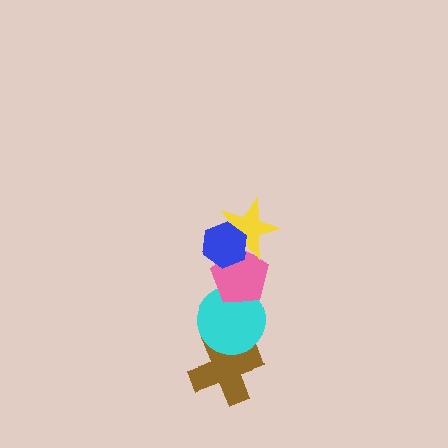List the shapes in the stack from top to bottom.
From top to bottom: the blue hexagon, the yellow star, the pink pentagon, the cyan circle, the brown cross.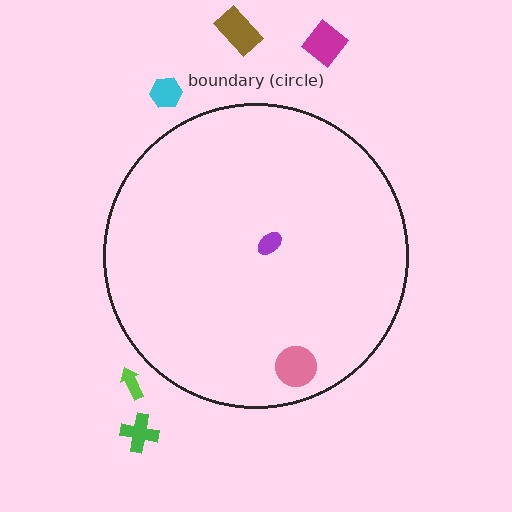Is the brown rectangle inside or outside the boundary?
Outside.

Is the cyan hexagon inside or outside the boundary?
Outside.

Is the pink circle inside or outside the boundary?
Inside.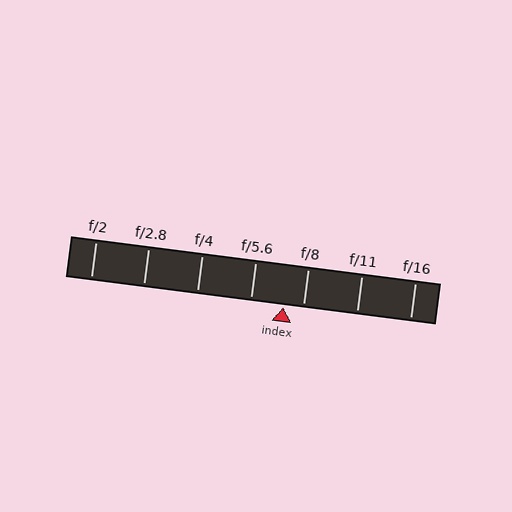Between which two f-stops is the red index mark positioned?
The index mark is between f/5.6 and f/8.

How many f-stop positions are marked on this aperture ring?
There are 7 f-stop positions marked.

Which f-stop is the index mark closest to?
The index mark is closest to f/8.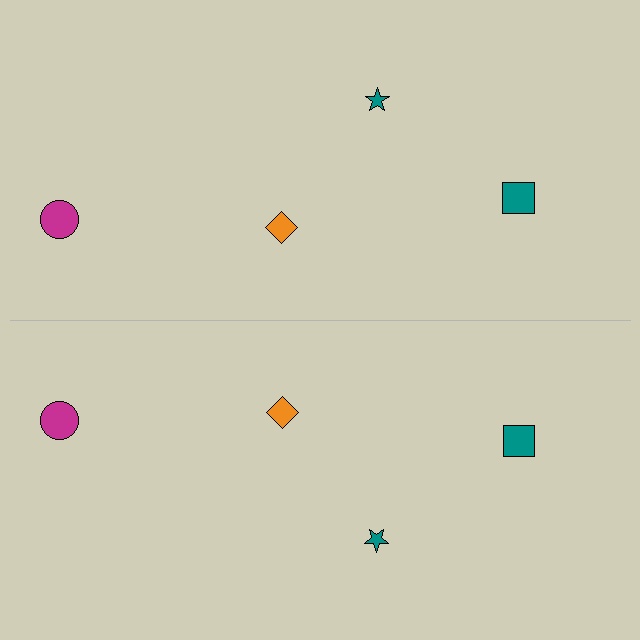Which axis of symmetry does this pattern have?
The pattern has a horizontal axis of symmetry running through the center of the image.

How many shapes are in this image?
There are 8 shapes in this image.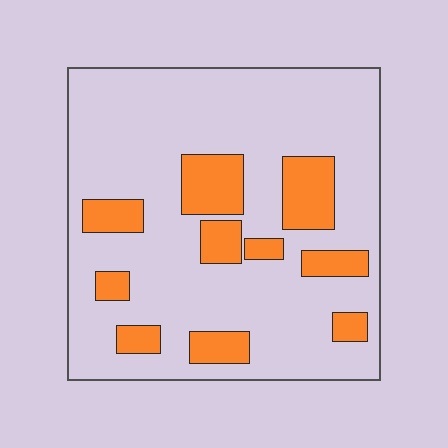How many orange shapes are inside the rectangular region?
10.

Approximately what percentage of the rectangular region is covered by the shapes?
Approximately 20%.